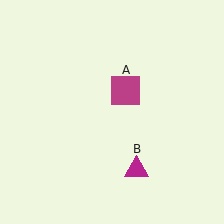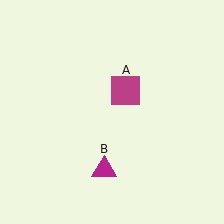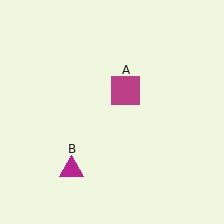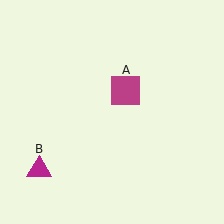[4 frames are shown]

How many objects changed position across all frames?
1 object changed position: magenta triangle (object B).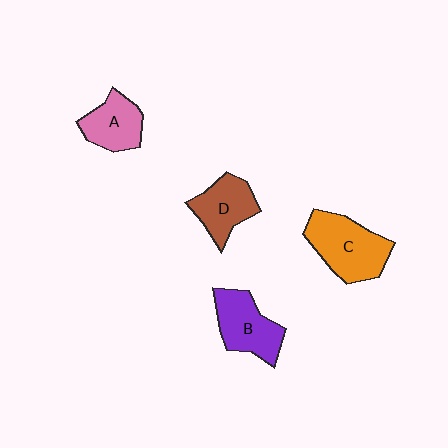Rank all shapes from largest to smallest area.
From largest to smallest: C (orange), B (purple), D (brown), A (pink).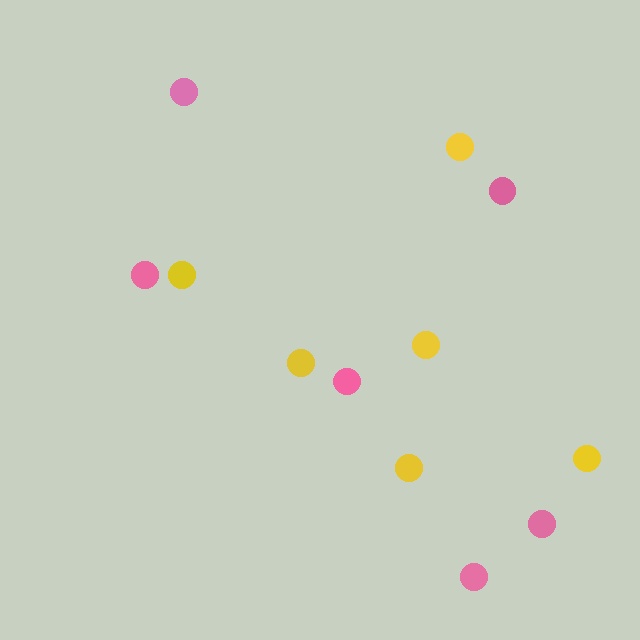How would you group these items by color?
There are 2 groups: one group of yellow circles (6) and one group of pink circles (6).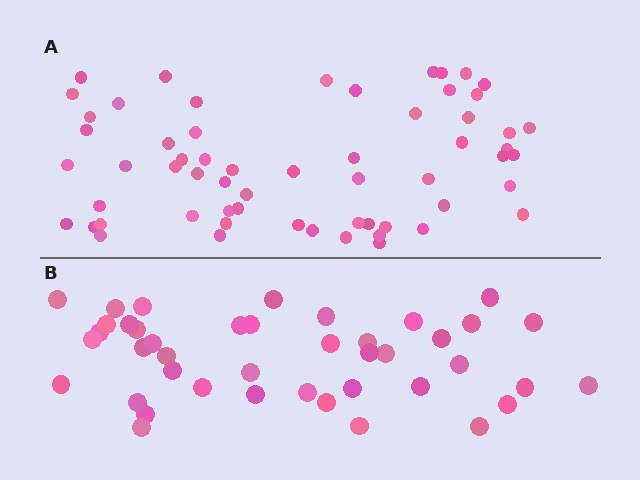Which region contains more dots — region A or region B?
Region A (the top region) has more dots.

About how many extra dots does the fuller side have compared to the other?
Region A has approximately 20 more dots than region B.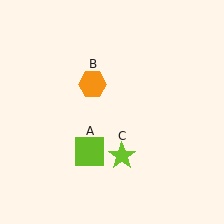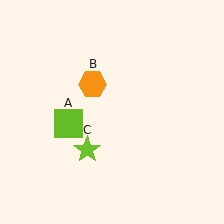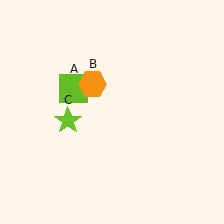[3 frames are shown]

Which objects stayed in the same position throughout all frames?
Orange hexagon (object B) remained stationary.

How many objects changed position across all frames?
2 objects changed position: lime square (object A), lime star (object C).